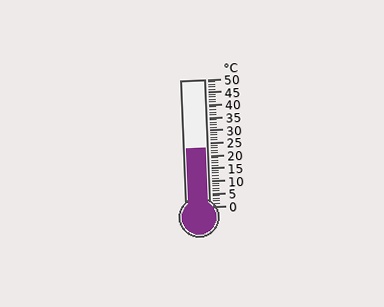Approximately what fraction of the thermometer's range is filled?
The thermometer is filled to approximately 45% of its range.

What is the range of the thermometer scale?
The thermometer scale ranges from 0°C to 50°C.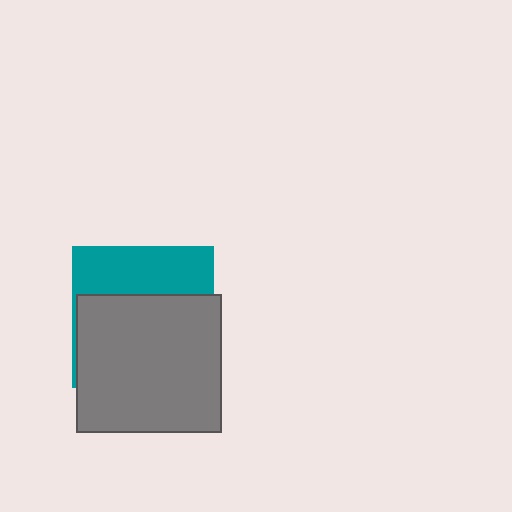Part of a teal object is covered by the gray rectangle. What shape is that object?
It is a square.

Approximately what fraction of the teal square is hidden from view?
Roughly 64% of the teal square is hidden behind the gray rectangle.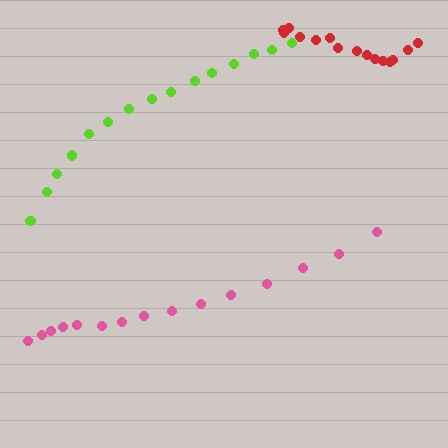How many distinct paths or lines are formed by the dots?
There are 3 distinct paths.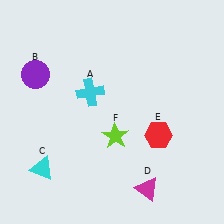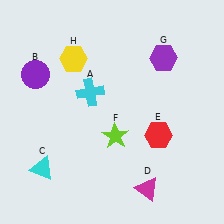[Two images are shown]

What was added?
A purple hexagon (G), a yellow hexagon (H) were added in Image 2.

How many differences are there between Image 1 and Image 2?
There are 2 differences between the two images.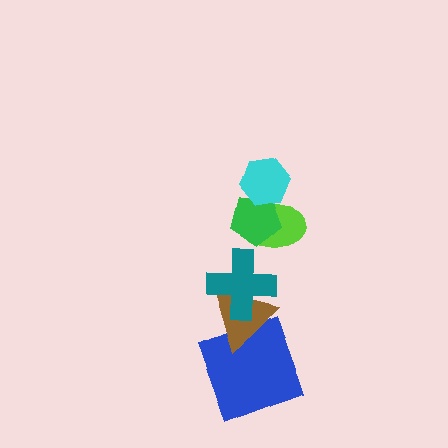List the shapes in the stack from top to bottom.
From top to bottom: the cyan hexagon, the green pentagon, the lime ellipse, the teal cross, the brown triangle, the blue square.